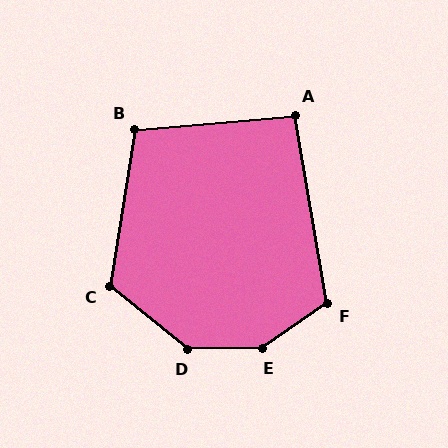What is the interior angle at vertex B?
Approximately 104 degrees (obtuse).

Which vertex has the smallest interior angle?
A, at approximately 94 degrees.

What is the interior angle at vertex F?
Approximately 115 degrees (obtuse).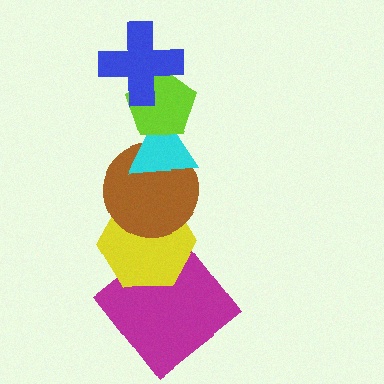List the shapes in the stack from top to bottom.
From top to bottom: the blue cross, the lime pentagon, the cyan triangle, the brown circle, the yellow hexagon, the magenta diamond.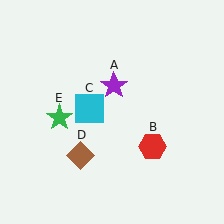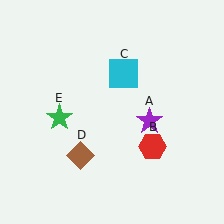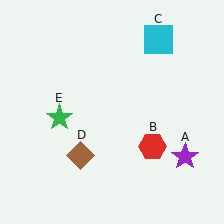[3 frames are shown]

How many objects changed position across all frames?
2 objects changed position: purple star (object A), cyan square (object C).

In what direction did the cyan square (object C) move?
The cyan square (object C) moved up and to the right.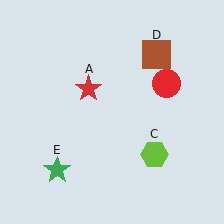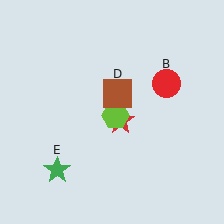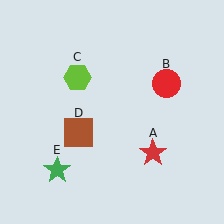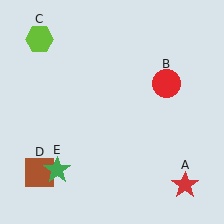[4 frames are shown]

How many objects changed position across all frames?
3 objects changed position: red star (object A), lime hexagon (object C), brown square (object D).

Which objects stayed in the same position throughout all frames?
Red circle (object B) and green star (object E) remained stationary.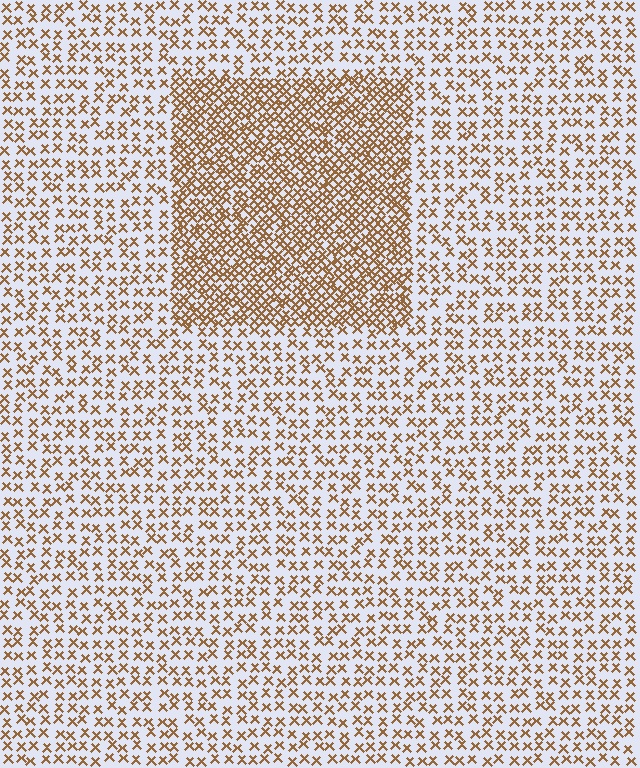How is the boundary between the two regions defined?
The boundary is defined by a change in element density (approximately 2.3x ratio). All elements are the same color, size, and shape.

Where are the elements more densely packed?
The elements are more densely packed inside the rectangle boundary.